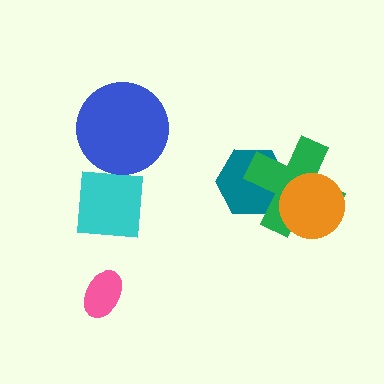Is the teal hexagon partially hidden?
Yes, it is partially covered by another shape.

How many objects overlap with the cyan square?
0 objects overlap with the cyan square.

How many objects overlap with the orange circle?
1 object overlaps with the orange circle.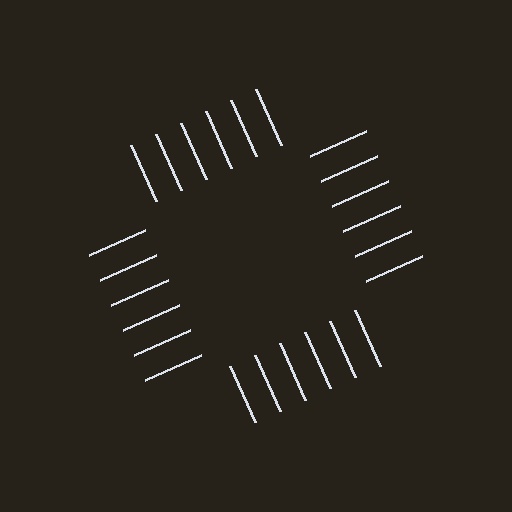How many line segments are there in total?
24 — 6 along each of the 4 edges.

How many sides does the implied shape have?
4 sides — the line-ends trace a square.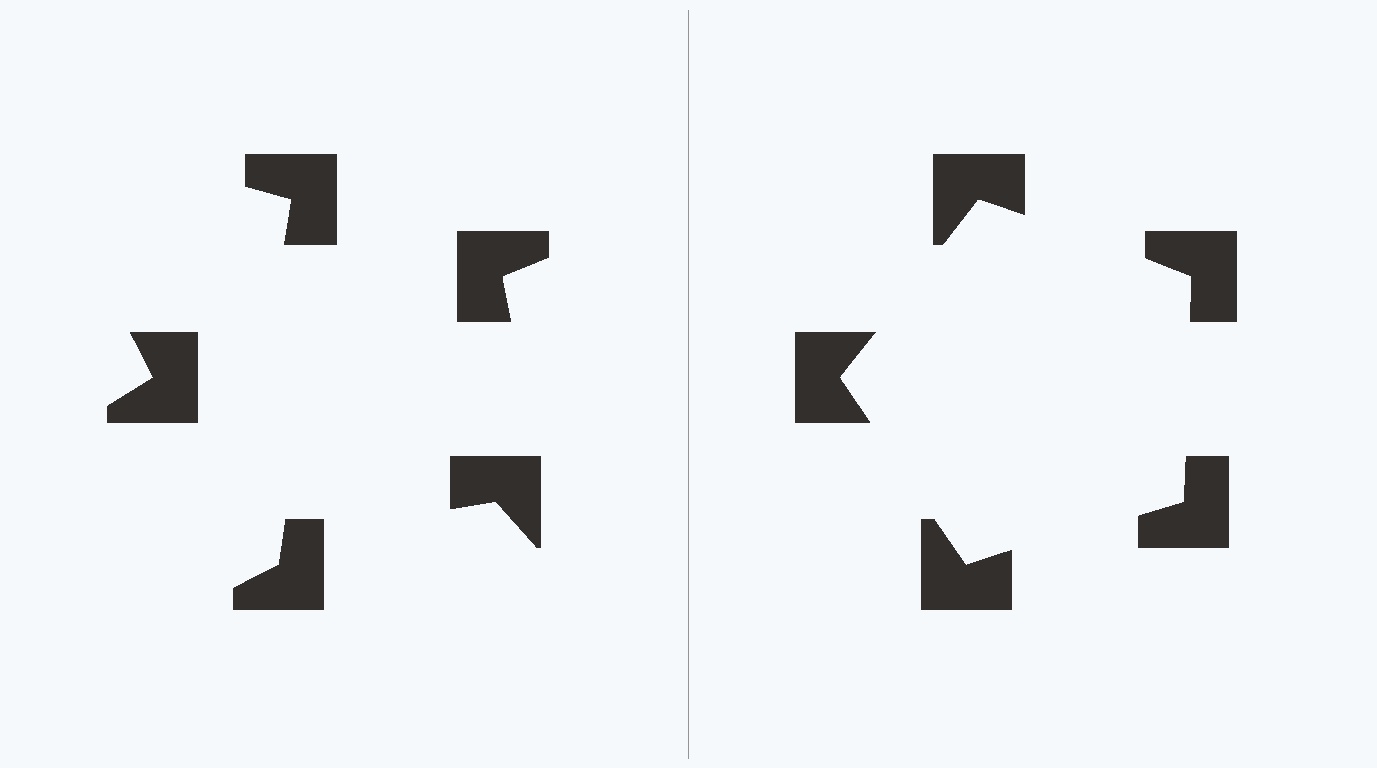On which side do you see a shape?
An illusory pentagon appears on the right side. On the left side the wedge cuts are rotated, so no coherent shape forms.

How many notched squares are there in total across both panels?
10 — 5 on each side.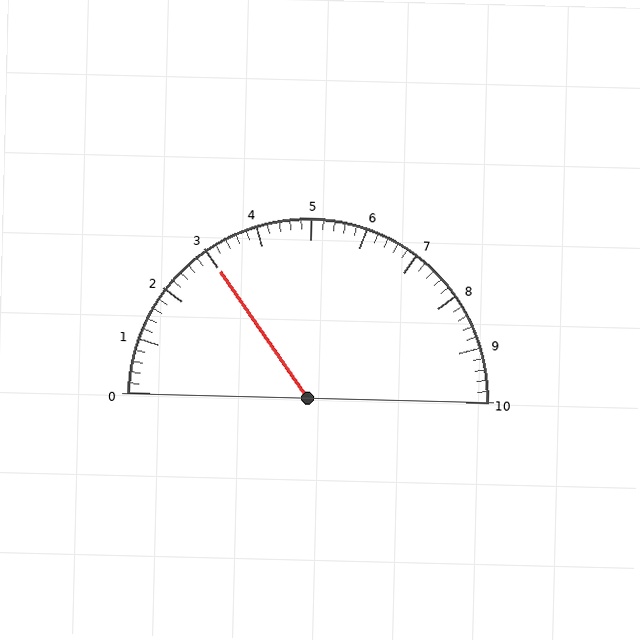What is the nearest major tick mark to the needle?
The nearest major tick mark is 3.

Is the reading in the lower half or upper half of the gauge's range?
The reading is in the lower half of the range (0 to 10).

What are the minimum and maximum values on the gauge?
The gauge ranges from 0 to 10.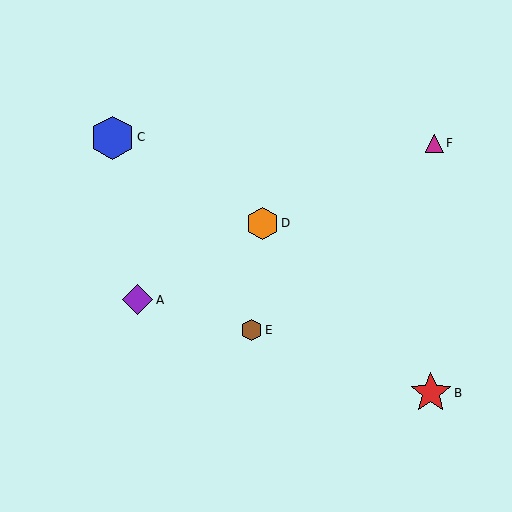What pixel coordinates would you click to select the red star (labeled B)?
Click at (431, 393) to select the red star B.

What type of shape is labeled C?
Shape C is a blue hexagon.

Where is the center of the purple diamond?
The center of the purple diamond is at (138, 300).